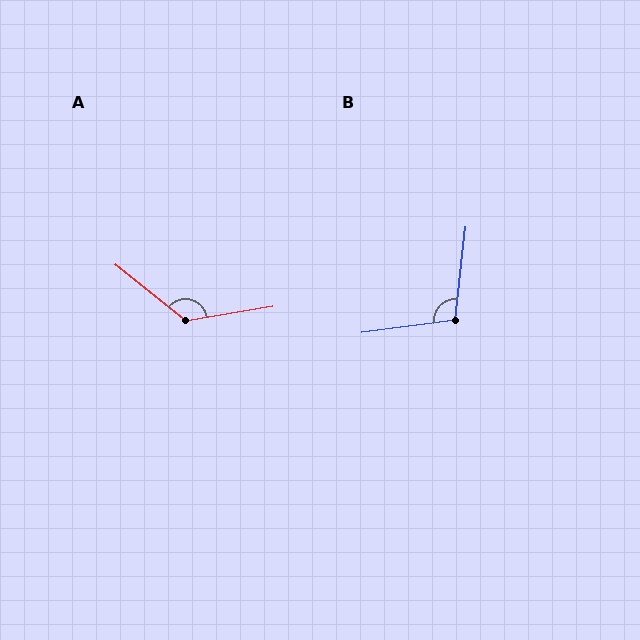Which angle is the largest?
A, at approximately 132 degrees.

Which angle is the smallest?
B, at approximately 104 degrees.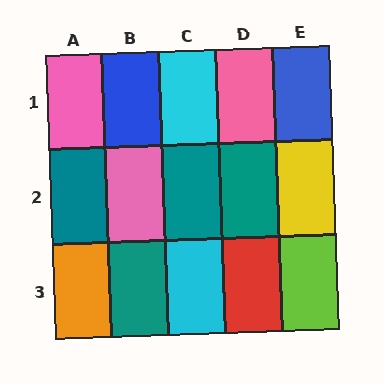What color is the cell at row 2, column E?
Yellow.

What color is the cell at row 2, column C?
Teal.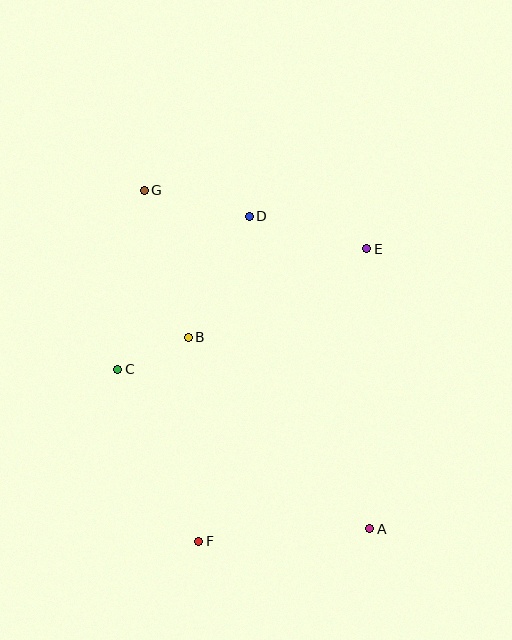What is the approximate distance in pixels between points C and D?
The distance between C and D is approximately 202 pixels.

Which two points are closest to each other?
Points B and C are closest to each other.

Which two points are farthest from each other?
Points A and G are farthest from each other.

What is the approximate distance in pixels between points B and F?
The distance between B and F is approximately 204 pixels.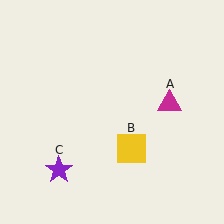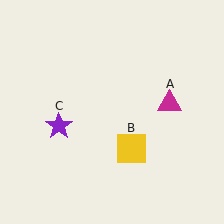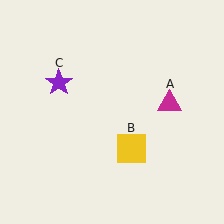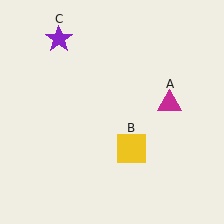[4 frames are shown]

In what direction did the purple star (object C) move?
The purple star (object C) moved up.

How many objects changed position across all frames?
1 object changed position: purple star (object C).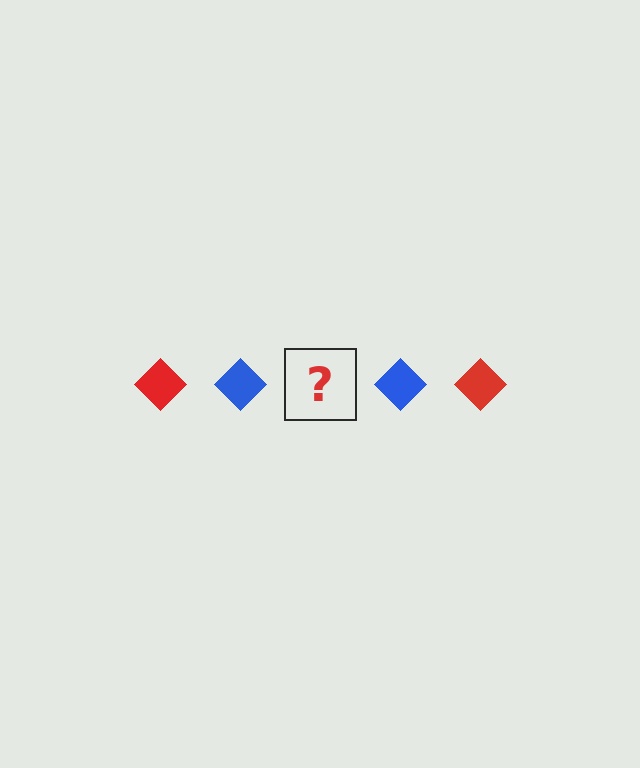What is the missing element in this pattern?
The missing element is a red diamond.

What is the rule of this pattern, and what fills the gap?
The rule is that the pattern cycles through red, blue diamonds. The gap should be filled with a red diamond.